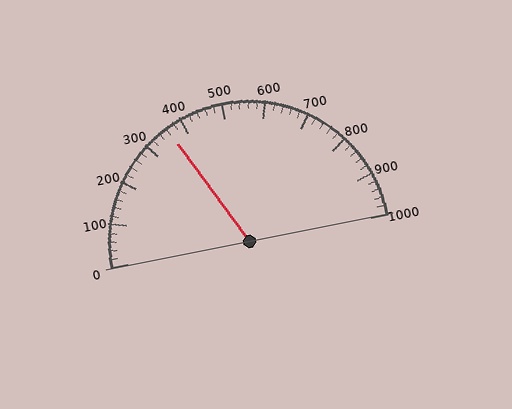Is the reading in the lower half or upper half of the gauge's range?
The reading is in the lower half of the range (0 to 1000).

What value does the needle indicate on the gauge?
The needle indicates approximately 360.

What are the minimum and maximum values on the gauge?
The gauge ranges from 0 to 1000.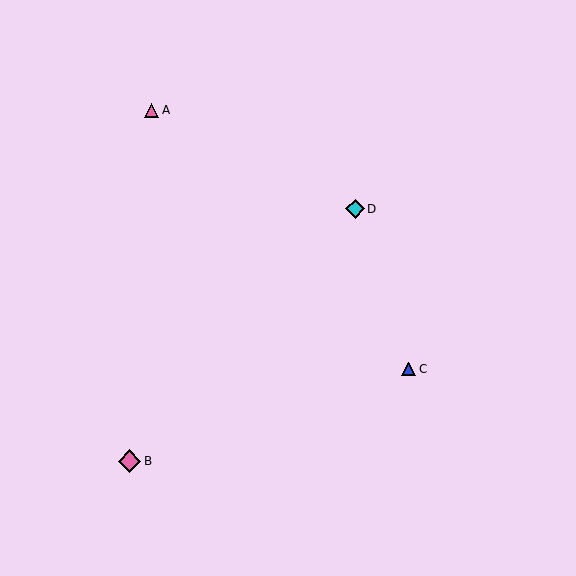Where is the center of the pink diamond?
The center of the pink diamond is at (130, 461).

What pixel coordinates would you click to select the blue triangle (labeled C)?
Click at (409, 369) to select the blue triangle C.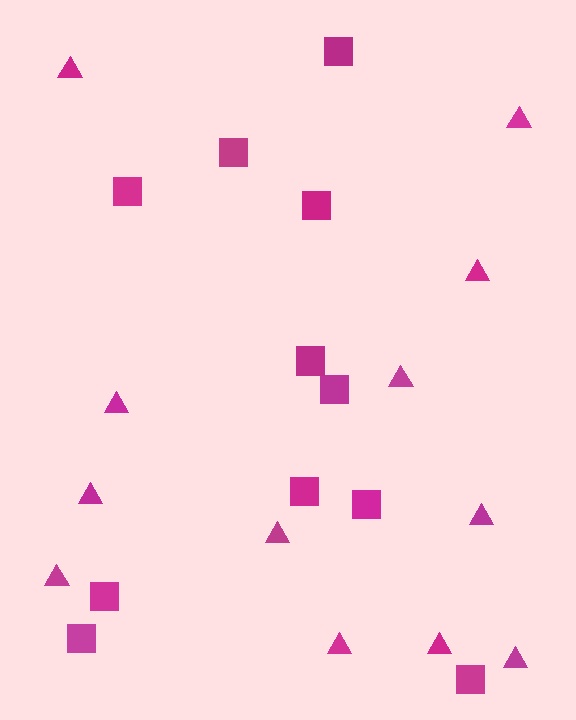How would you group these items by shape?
There are 2 groups: one group of triangles (12) and one group of squares (11).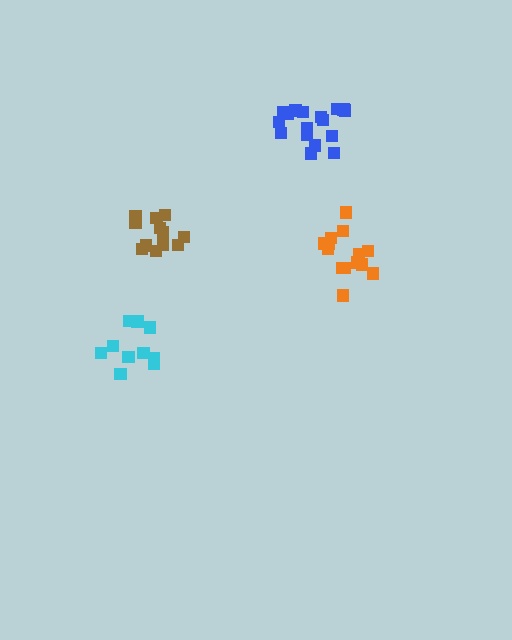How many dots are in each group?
Group 1: 11 dots, Group 2: 12 dots, Group 3: 17 dots, Group 4: 14 dots (54 total).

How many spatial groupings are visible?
There are 4 spatial groupings.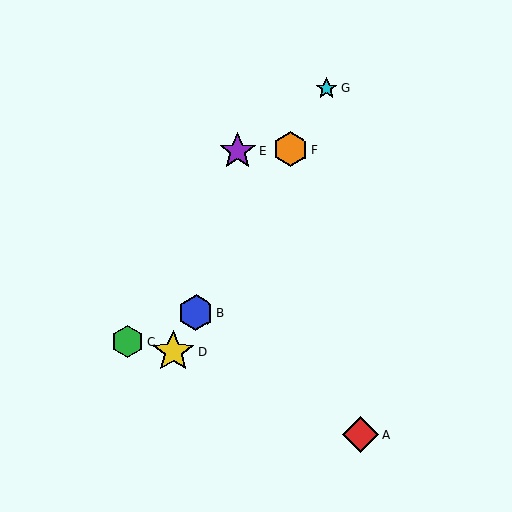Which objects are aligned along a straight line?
Objects B, D, F, G are aligned along a straight line.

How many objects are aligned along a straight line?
4 objects (B, D, F, G) are aligned along a straight line.